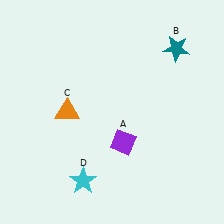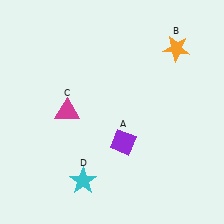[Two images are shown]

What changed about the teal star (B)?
In Image 1, B is teal. In Image 2, it changed to orange.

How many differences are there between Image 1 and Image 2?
There are 2 differences between the two images.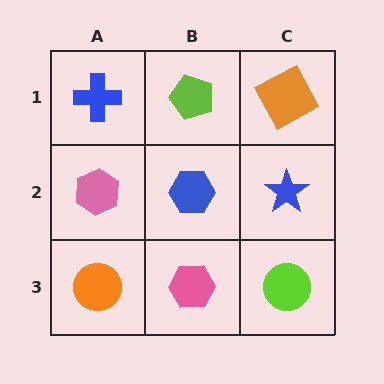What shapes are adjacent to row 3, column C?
A blue star (row 2, column C), a pink hexagon (row 3, column B).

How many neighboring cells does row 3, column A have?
2.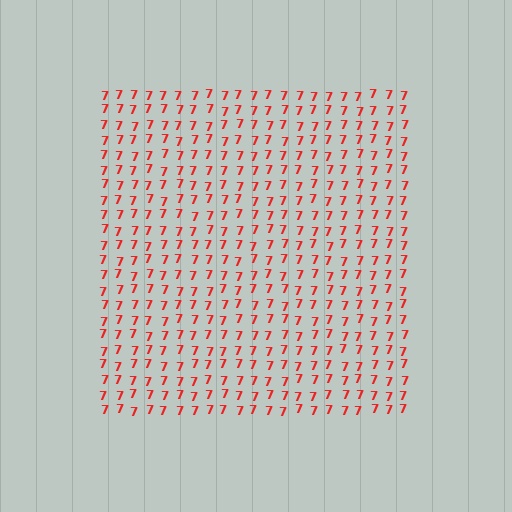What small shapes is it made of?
It is made of small digit 7's.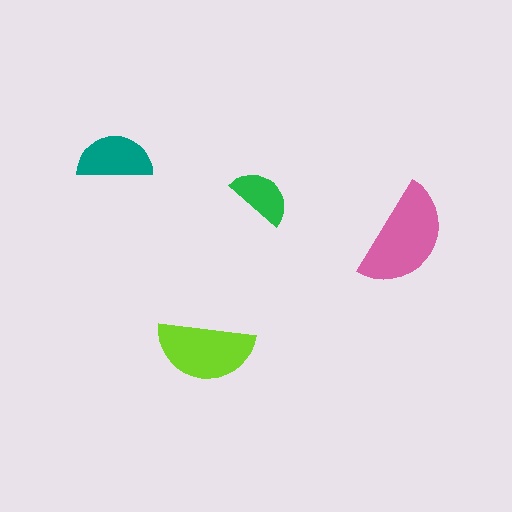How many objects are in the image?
There are 4 objects in the image.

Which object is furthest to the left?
The teal semicircle is leftmost.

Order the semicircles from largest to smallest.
the pink one, the lime one, the teal one, the green one.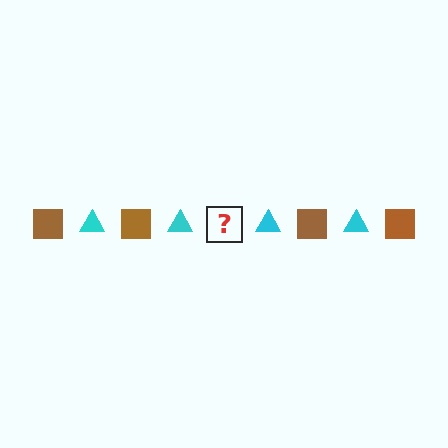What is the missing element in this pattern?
The missing element is a brown square.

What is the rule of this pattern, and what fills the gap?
The rule is that the pattern alternates between brown square and cyan triangle. The gap should be filled with a brown square.